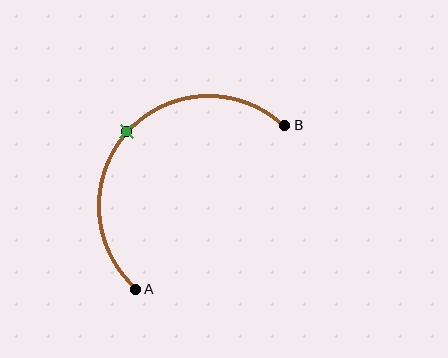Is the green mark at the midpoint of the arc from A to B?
Yes. The green mark lies on the arc at equal arc-length from both A and B — it is the arc midpoint.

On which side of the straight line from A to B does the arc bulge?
The arc bulges above and to the left of the straight line connecting A and B.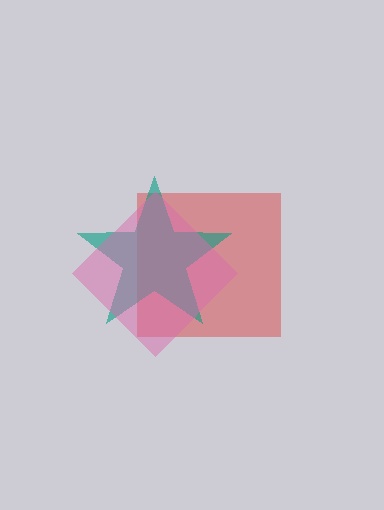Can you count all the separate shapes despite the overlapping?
Yes, there are 3 separate shapes.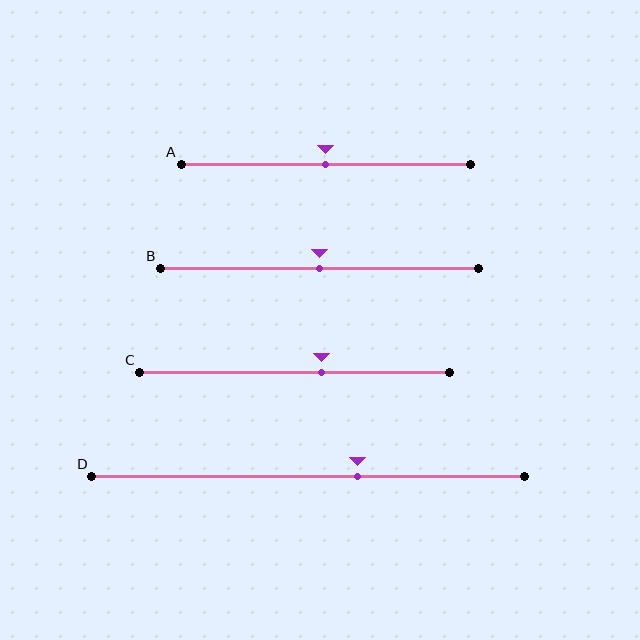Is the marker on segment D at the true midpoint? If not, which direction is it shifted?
No, the marker on segment D is shifted to the right by about 11% of the segment length.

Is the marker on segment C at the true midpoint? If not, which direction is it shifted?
No, the marker on segment C is shifted to the right by about 9% of the segment length.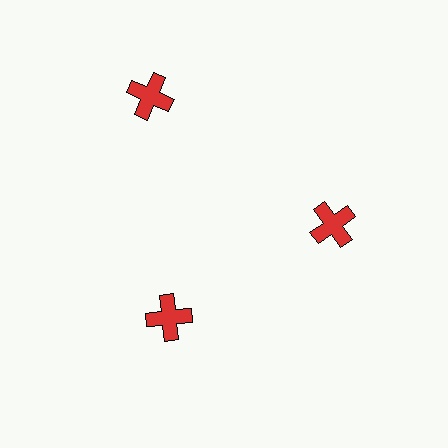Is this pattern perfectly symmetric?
No. The 3 red crosses are arranged in a ring, but one element near the 11 o'clock position is pushed outward from the center, breaking the 3-fold rotational symmetry.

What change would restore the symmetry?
The symmetry would be restored by moving it inward, back onto the ring so that all 3 crosses sit at equal angles and equal distance from the center.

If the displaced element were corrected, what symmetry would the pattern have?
It would have 3-fold rotational symmetry — the pattern would map onto itself every 120 degrees.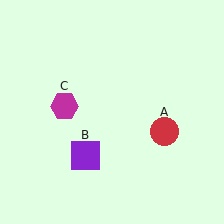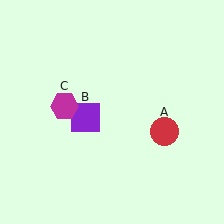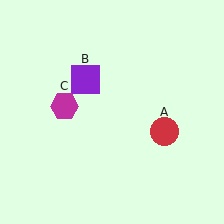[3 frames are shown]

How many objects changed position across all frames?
1 object changed position: purple square (object B).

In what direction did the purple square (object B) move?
The purple square (object B) moved up.